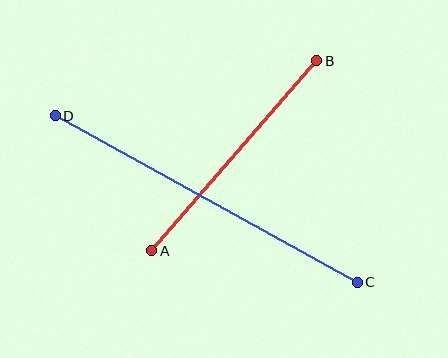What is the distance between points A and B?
The distance is approximately 252 pixels.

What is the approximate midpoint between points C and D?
The midpoint is at approximately (206, 199) pixels.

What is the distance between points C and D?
The distance is approximately 345 pixels.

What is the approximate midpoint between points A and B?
The midpoint is at approximately (234, 156) pixels.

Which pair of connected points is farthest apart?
Points C and D are farthest apart.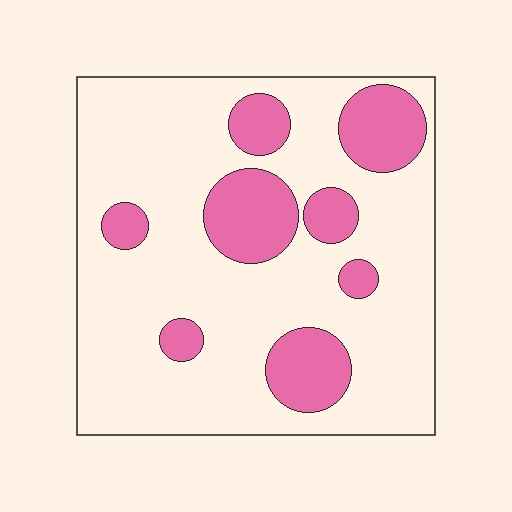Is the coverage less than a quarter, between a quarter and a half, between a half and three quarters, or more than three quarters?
Less than a quarter.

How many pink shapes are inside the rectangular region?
8.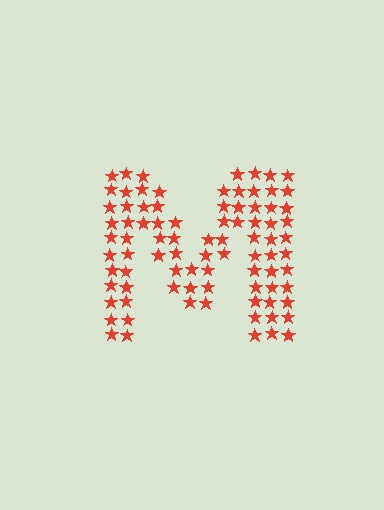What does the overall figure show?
The overall figure shows the letter M.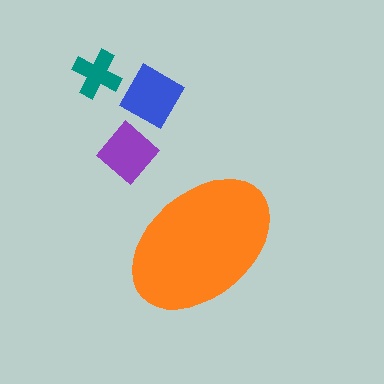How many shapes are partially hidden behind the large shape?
0 shapes are partially hidden.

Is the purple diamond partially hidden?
No, the purple diamond is fully visible.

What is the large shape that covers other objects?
An orange ellipse.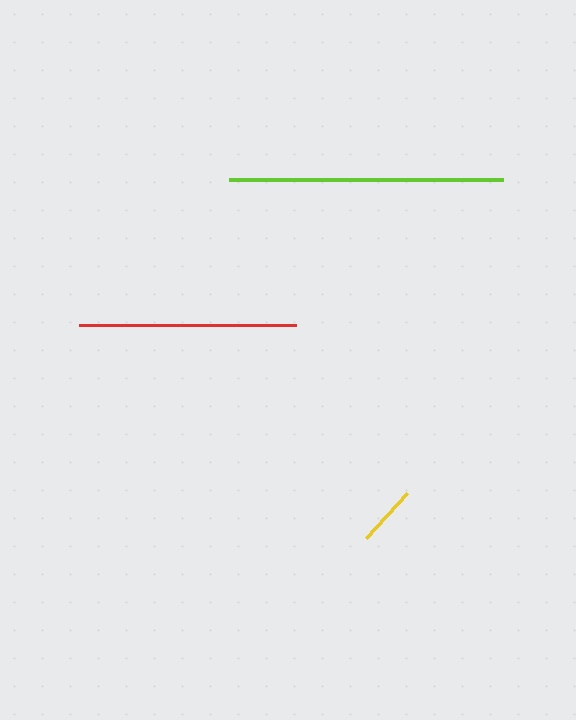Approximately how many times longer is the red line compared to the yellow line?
The red line is approximately 3.6 times the length of the yellow line.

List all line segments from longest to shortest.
From longest to shortest: lime, red, yellow.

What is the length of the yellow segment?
The yellow segment is approximately 60 pixels long.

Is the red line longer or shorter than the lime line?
The lime line is longer than the red line.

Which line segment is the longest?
The lime line is the longest at approximately 273 pixels.